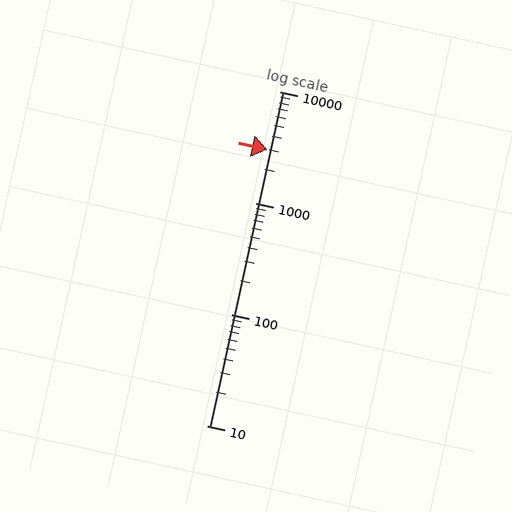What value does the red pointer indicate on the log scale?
The pointer indicates approximately 3000.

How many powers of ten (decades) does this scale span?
The scale spans 3 decades, from 10 to 10000.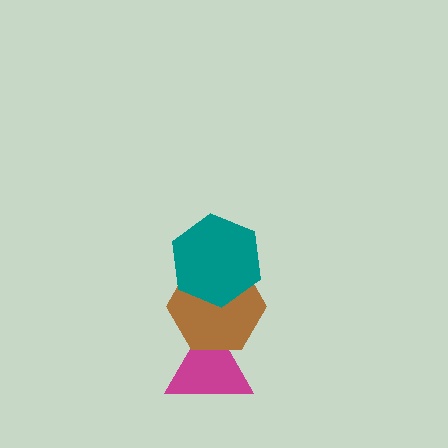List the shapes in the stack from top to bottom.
From top to bottom: the teal hexagon, the brown hexagon, the magenta triangle.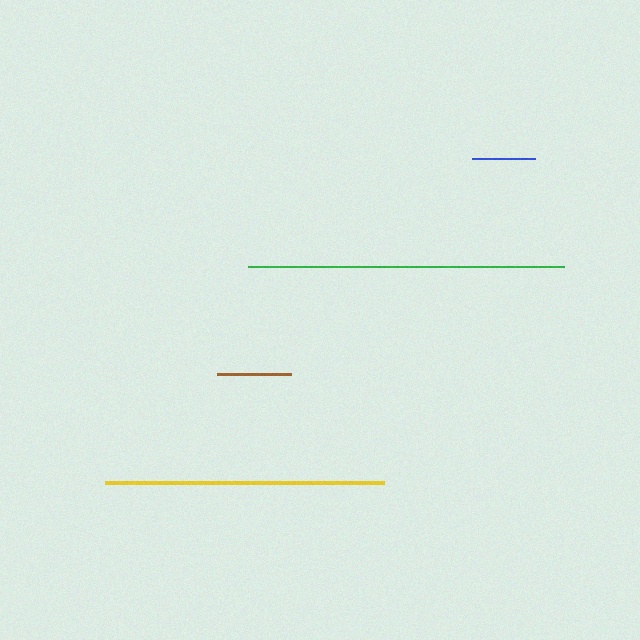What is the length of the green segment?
The green segment is approximately 316 pixels long.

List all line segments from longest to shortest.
From longest to shortest: green, yellow, brown, blue.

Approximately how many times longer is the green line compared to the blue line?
The green line is approximately 5.0 times the length of the blue line.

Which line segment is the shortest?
The blue line is the shortest at approximately 63 pixels.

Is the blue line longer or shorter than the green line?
The green line is longer than the blue line.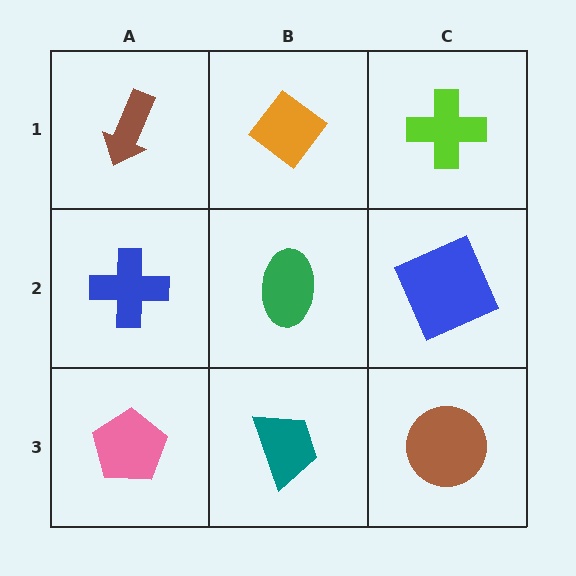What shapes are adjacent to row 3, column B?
A green ellipse (row 2, column B), a pink pentagon (row 3, column A), a brown circle (row 3, column C).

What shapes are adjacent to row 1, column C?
A blue square (row 2, column C), an orange diamond (row 1, column B).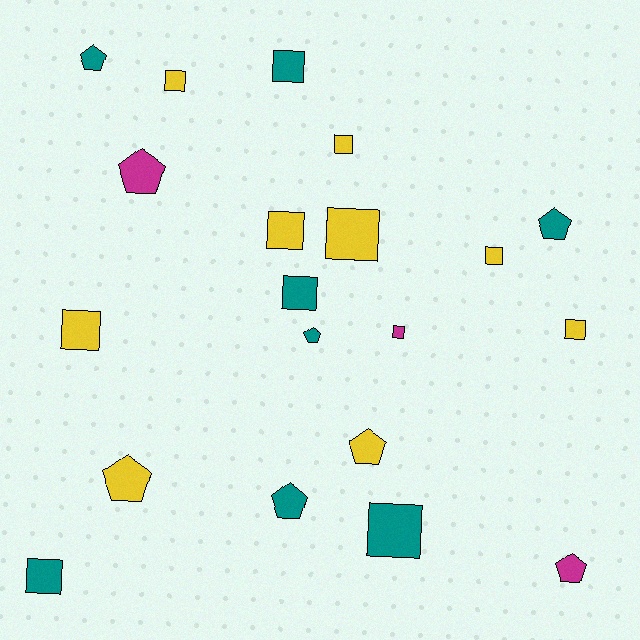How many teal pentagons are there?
There are 4 teal pentagons.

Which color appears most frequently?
Yellow, with 9 objects.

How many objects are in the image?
There are 20 objects.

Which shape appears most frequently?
Square, with 12 objects.